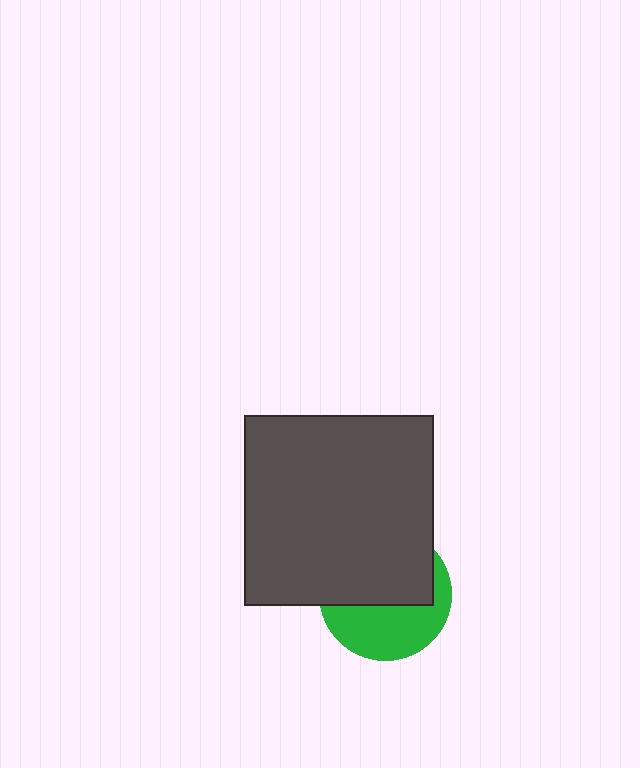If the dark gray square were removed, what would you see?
You would see the complete green circle.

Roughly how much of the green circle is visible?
About half of it is visible (roughly 45%).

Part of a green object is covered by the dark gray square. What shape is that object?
It is a circle.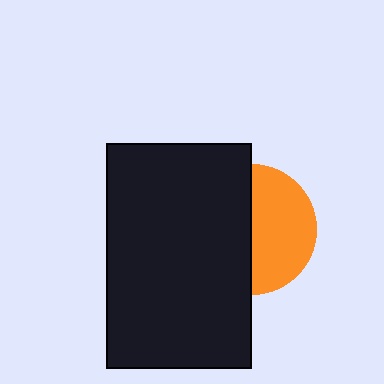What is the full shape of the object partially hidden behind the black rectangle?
The partially hidden object is an orange circle.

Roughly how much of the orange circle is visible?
About half of it is visible (roughly 50%).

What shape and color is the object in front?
The object in front is a black rectangle.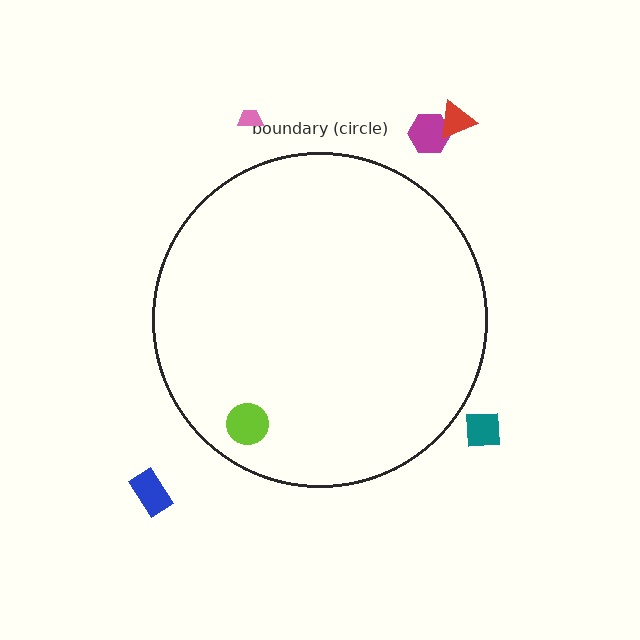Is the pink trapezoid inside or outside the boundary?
Outside.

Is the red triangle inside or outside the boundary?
Outside.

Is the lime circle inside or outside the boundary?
Inside.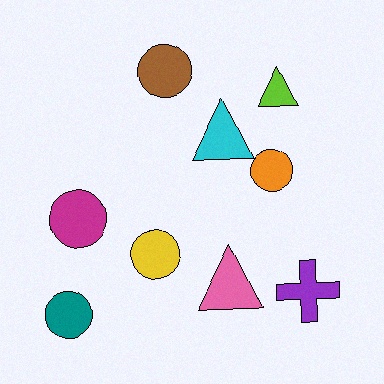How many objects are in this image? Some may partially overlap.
There are 9 objects.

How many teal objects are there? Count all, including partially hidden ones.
There is 1 teal object.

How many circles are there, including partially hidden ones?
There are 5 circles.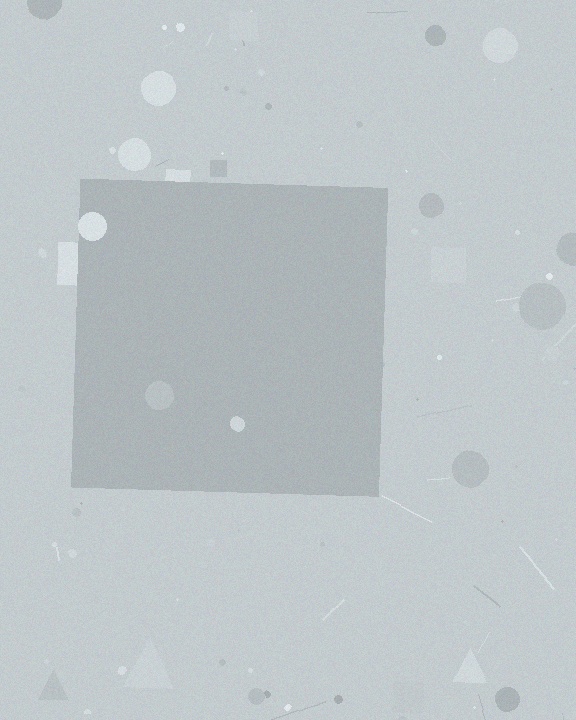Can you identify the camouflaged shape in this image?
The camouflaged shape is a square.